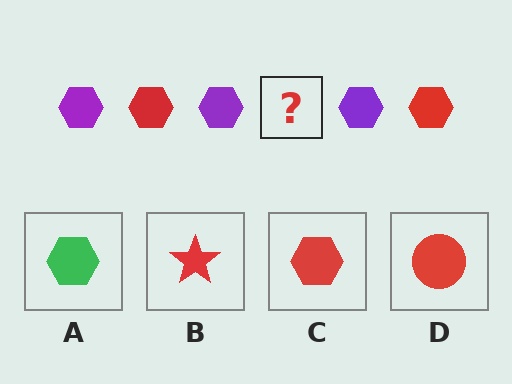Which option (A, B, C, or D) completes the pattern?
C.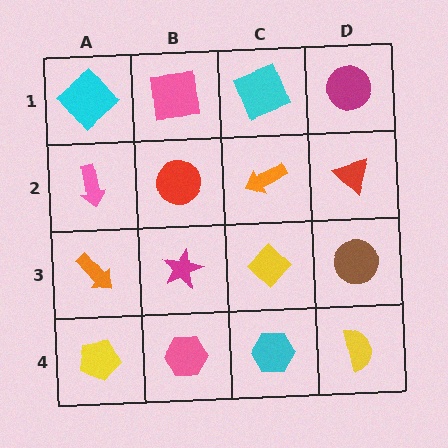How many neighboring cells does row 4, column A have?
2.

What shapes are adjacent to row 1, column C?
An orange arrow (row 2, column C), a pink square (row 1, column B), a magenta circle (row 1, column D).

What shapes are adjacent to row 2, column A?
A cyan diamond (row 1, column A), an orange arrow (row 3, column A), a red circle (row 2, column B).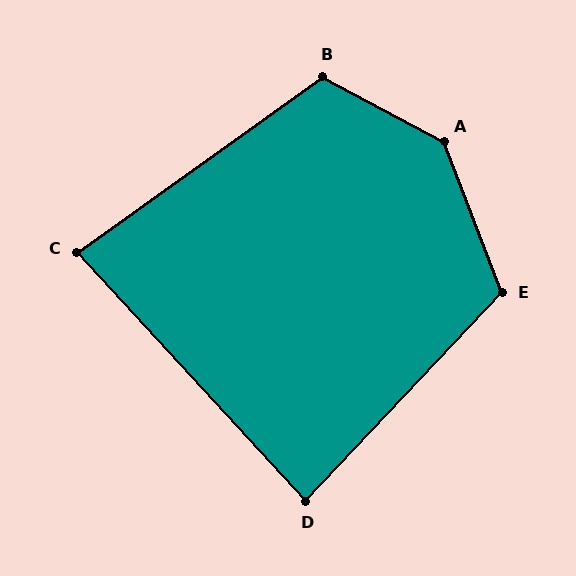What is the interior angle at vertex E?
Approximately 116 degrees (obtuse).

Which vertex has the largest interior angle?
A, at approximately 139 degrees.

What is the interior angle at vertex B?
Approximately 116 degrees (obtuse).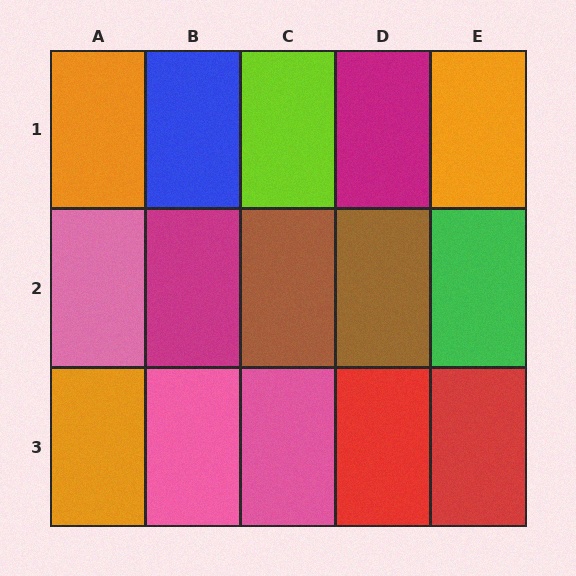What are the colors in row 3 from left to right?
Orange, pink, pink, red, red.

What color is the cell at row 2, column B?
Magenta.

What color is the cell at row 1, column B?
Blue.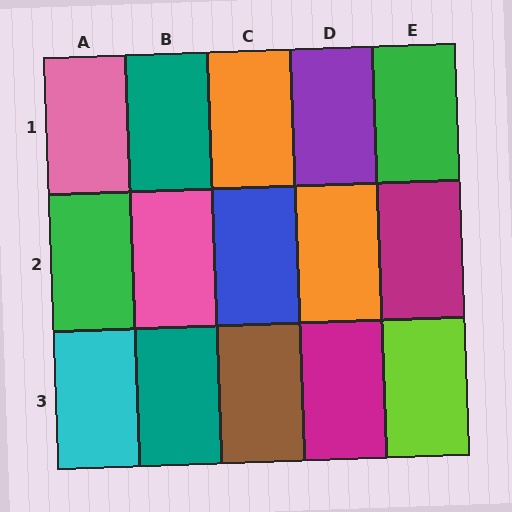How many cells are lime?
1 cell is lime.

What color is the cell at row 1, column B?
Teal.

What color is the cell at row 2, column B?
Pink.